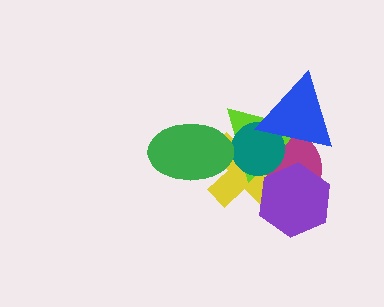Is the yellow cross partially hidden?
Yes, it is partially covered by another shape.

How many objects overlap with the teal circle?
4 objects overlap with the teal circle.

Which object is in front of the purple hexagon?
The lime triangle is in front of the purple hexagon.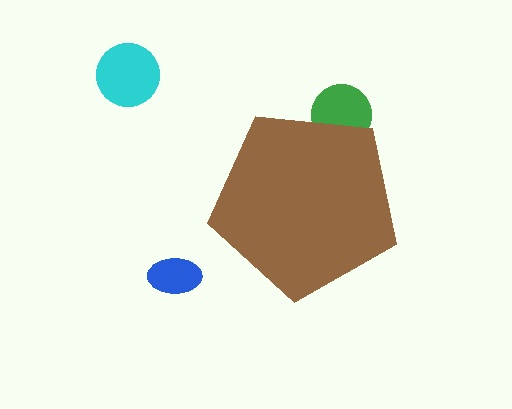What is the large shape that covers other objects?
A brown pentagon.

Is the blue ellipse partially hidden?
No, the blue ellipse is fully visible.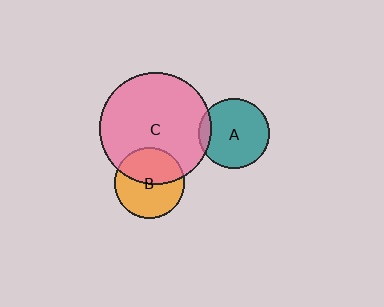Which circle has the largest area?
Circle C (pink).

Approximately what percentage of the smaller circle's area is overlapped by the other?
Approximately 45%.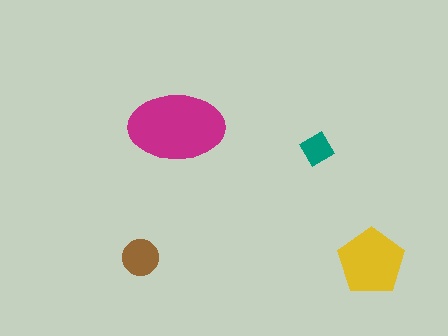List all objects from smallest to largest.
The teal diamond, the brown circle, the yellow pentagon, the magenta ellipse.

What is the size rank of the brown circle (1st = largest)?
3rd.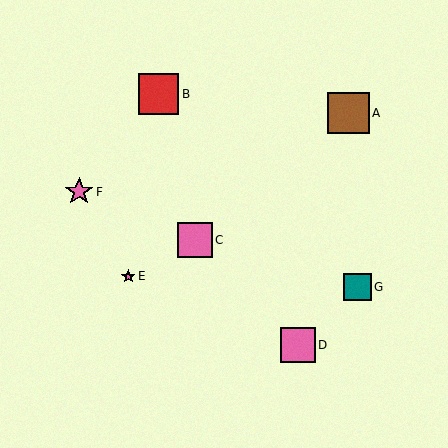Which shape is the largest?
The brown square (labeled A) is the largest.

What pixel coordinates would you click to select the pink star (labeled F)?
Click at (79, 192) to select the pink star F.